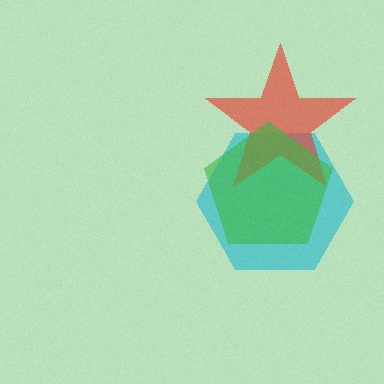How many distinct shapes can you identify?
There are 3 distinct shapes: a cyan hexagon, a red star, a green pentagon.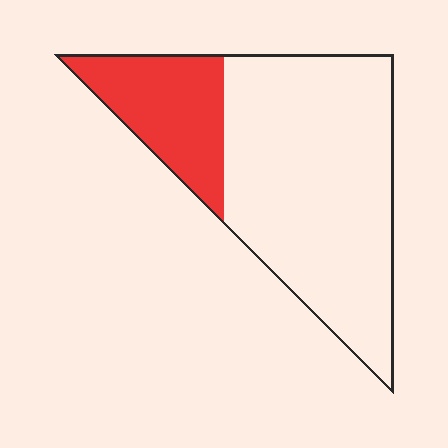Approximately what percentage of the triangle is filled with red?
Approximately 25%.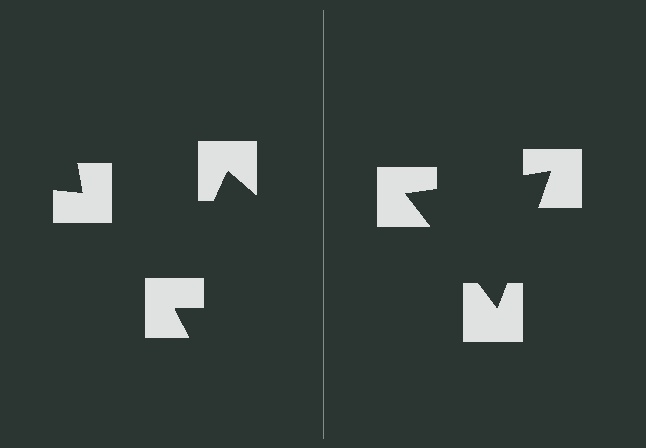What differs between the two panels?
The notched squares are positioned identically on both sides; only the wedge orientations differ. On the right they align to a triangle; on the left they are misaligned.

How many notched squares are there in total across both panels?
6 — 3 on each side.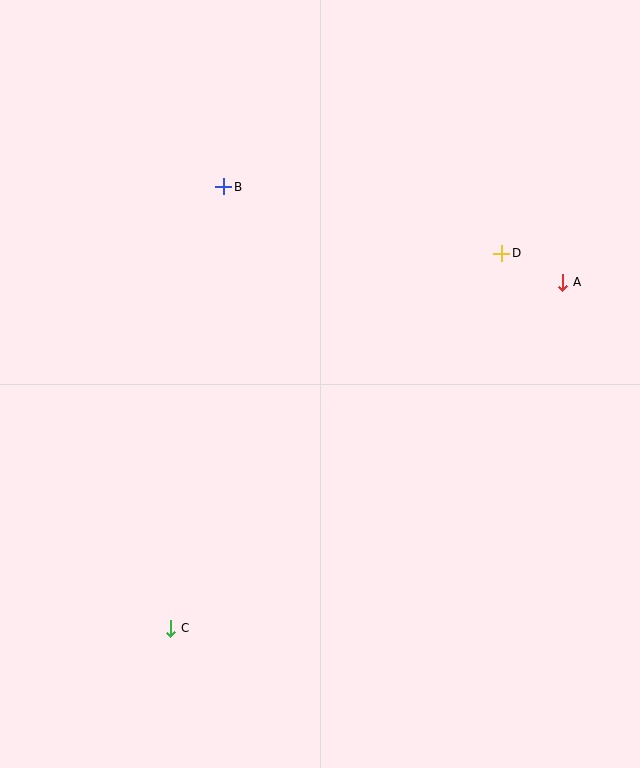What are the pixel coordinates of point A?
Point A is at (563, 282).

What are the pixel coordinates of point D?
Point D is at (502, 253).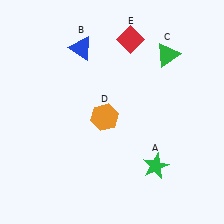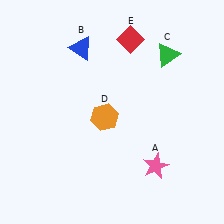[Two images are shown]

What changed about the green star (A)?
In Image 1, A is green. In Image 2, it changed to pink.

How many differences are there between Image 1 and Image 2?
There is 1 difference between the two images.